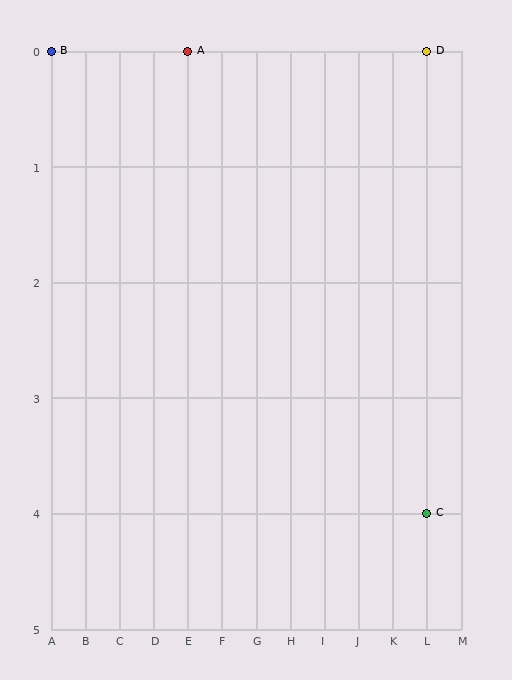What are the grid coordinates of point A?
Point A is at grid coordinates (E, 0).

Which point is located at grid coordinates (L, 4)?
Point C is at (L, 4).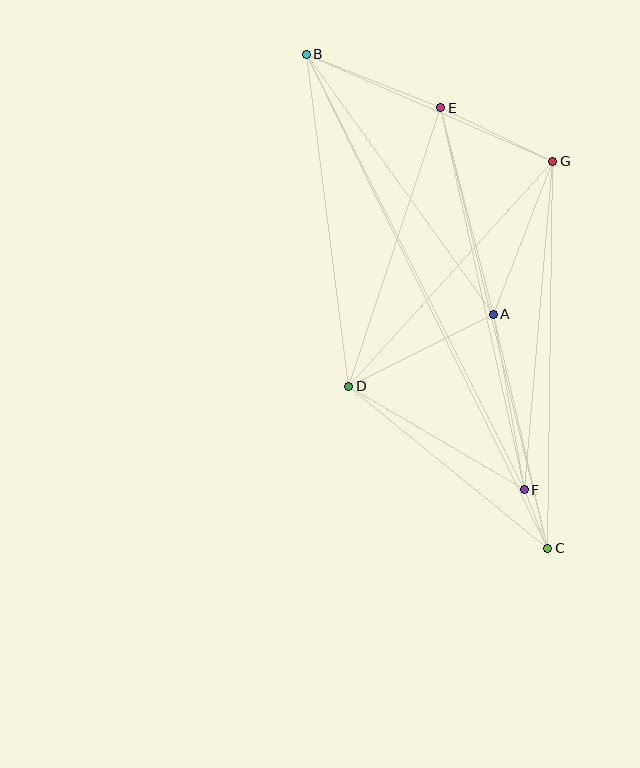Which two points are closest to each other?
Points C and F are closest to each other.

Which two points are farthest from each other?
Points B and C are farthest from each other.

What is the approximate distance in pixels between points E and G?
The distance between E and G is approximately 124 pixels.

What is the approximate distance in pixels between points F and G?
The distance between F and G is approximately 330 pixels.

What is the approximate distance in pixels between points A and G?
The distance between A and G is approximately 164 pixels.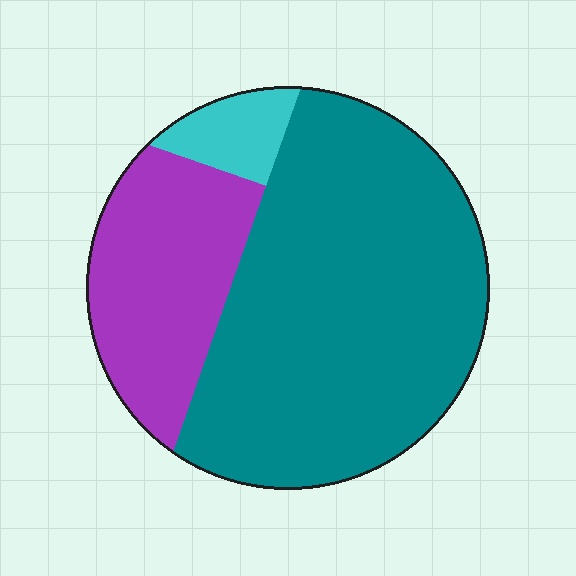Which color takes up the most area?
Teal, at roughly 65%.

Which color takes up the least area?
Cyan, at roughly 5%.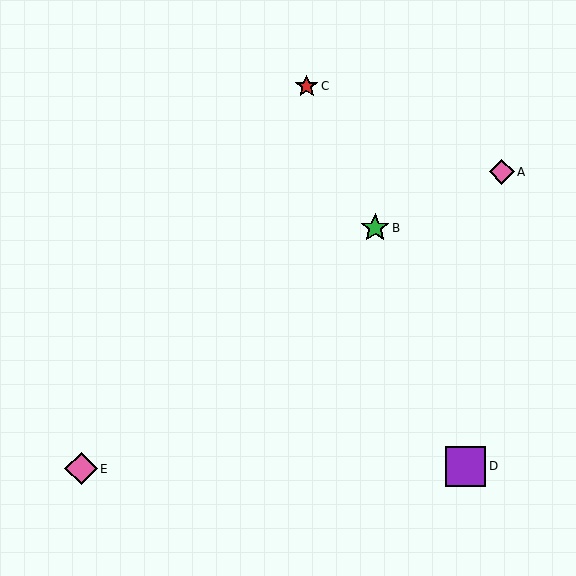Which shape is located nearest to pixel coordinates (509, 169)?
The pink diamond (labeled A) at (502, 172) is nearest to that location.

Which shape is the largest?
The purple square (labeled D) is the largest.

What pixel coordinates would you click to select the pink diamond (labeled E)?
Click at (81, 469) to select the pink diamond E.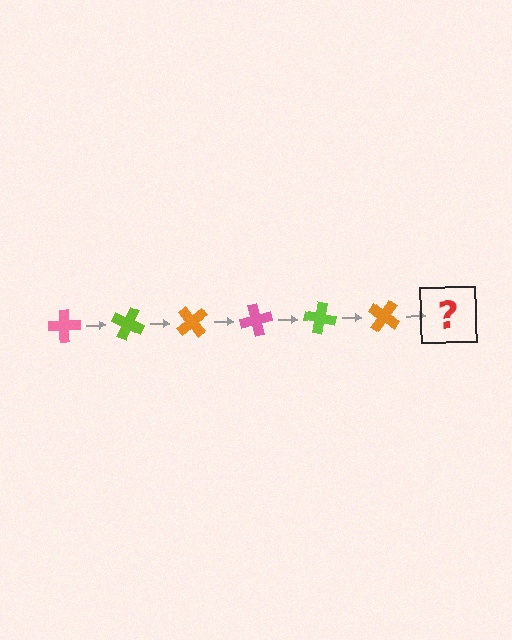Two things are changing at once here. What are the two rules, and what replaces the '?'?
The two rules are that it rotates 25 degrees each step and the color cycles through pink, lime, and orange. The '?' should be a pink cross, rotated 150 degrees from the start.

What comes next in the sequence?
The next element should be a pink cross, rotated 150 degrees from the start.